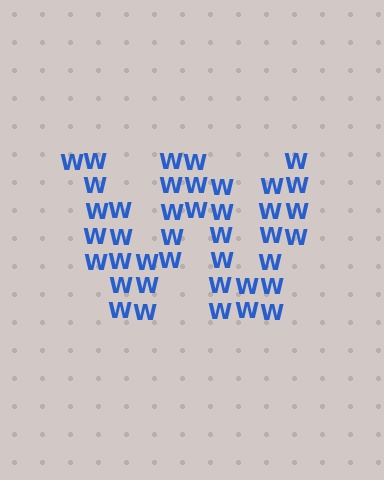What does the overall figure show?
The overall figure shows the letter W.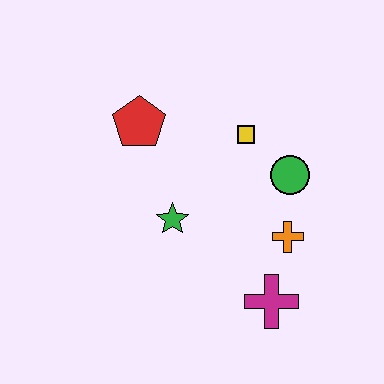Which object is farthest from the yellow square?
The magenta cross is farthest from the yellow square.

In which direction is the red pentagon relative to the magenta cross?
The red pentagon is above the magenta cross.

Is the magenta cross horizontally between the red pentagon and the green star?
No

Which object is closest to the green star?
The red pentagon is closest to the green star.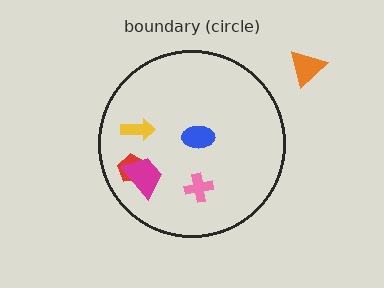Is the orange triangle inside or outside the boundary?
Outside.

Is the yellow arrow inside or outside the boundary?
Inside.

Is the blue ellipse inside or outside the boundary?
Inside.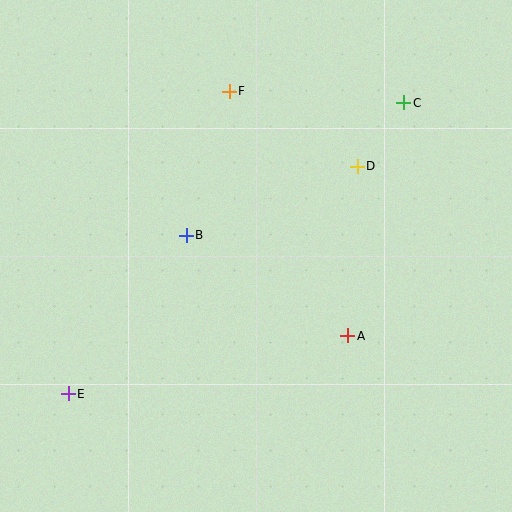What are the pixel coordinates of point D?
Point D is at (357, 166).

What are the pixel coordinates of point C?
Point C is at (404, 103).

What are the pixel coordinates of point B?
Point B is at (186, 235).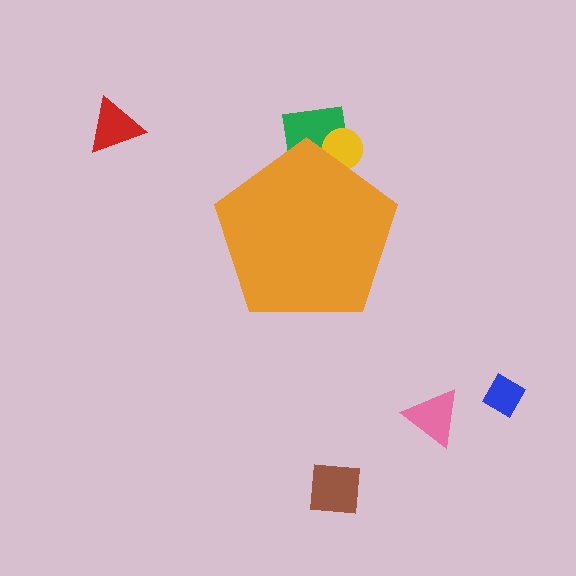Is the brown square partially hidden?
No, the brown square is fully visible.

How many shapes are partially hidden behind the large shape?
2 shapes are partially hidden.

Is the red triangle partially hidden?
No, the red triangle is fully visible.